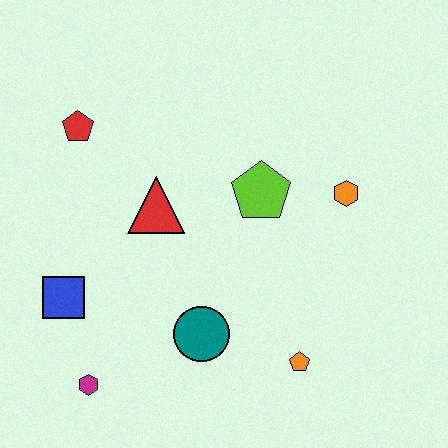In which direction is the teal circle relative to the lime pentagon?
The teal circle is below the lime pentagon.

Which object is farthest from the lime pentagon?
The magenta hexagon is farthest from the lime pentagon.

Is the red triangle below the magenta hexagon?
No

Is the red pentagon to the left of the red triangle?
Yes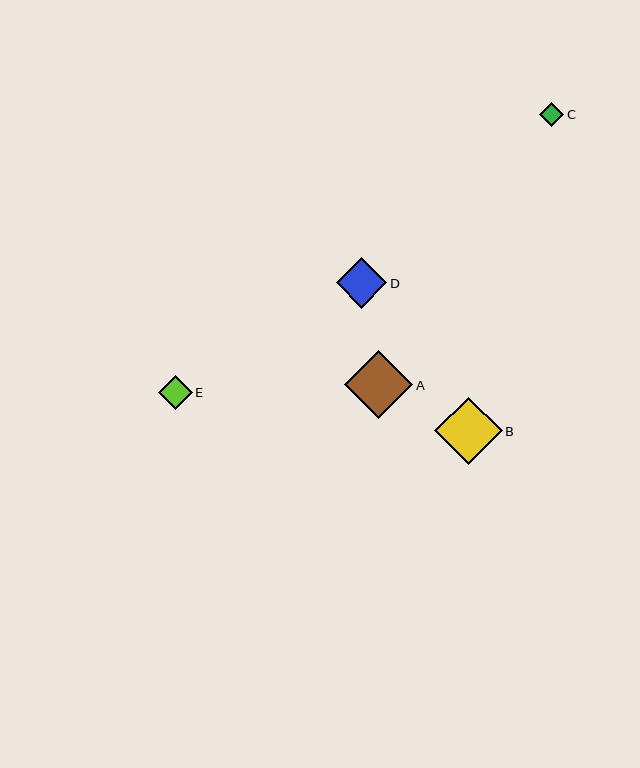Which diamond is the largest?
Diamond A is the largest with a size of approximately 68 pixels.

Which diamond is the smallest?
Diamond C is the smallest with a size of approximately 24 pixels.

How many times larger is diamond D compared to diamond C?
Diamond D is approximately 2.1 times the size of diamond C.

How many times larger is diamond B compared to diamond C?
Diamond B is approximately 2.8 times the size of diamond C.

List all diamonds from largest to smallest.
From largest to smallest: A, B, D, E, C.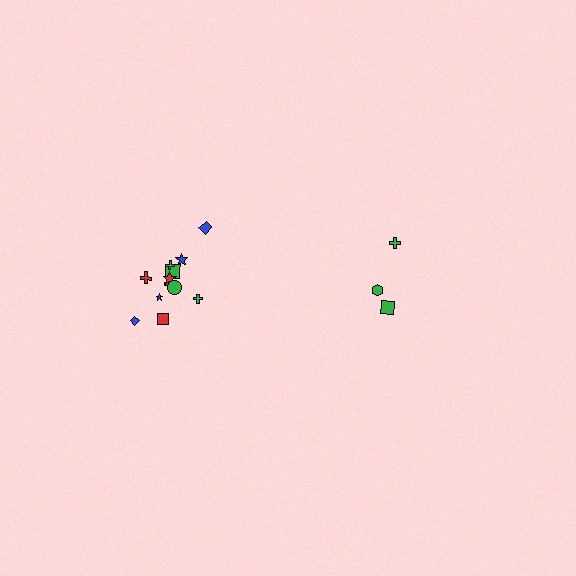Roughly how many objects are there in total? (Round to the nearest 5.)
Roughly 15 objects in total.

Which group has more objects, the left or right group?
The left group.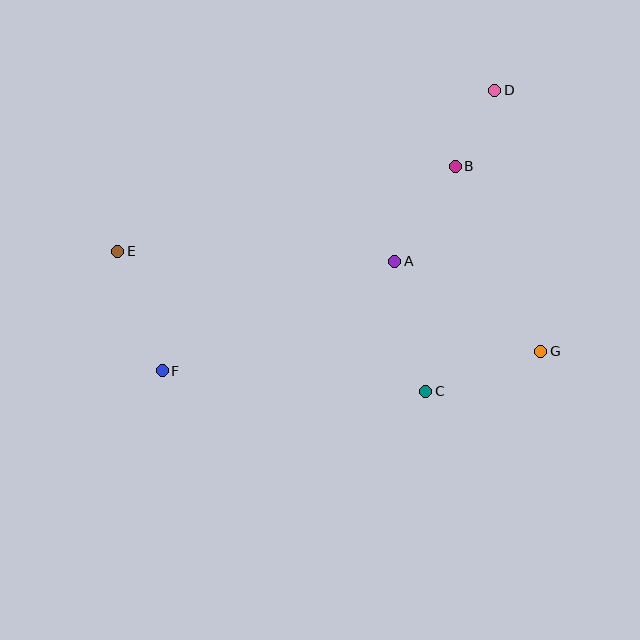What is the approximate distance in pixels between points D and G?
The distance between D and G is approximately 265 pixels.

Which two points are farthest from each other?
Points D and F are farthest from each other.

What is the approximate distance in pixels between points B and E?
The distance between B and E is approximately 348 pixels.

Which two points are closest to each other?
Points B and D are closest to each other.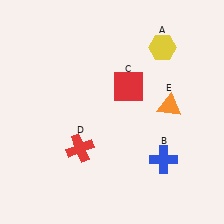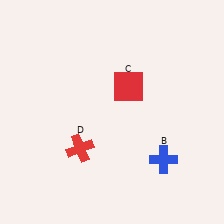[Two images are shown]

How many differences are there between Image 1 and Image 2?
There are 2 differences between the two images.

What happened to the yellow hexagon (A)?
The yellow hexagon (A) was removed in Image 2. It was in the top-right area of Image 1.